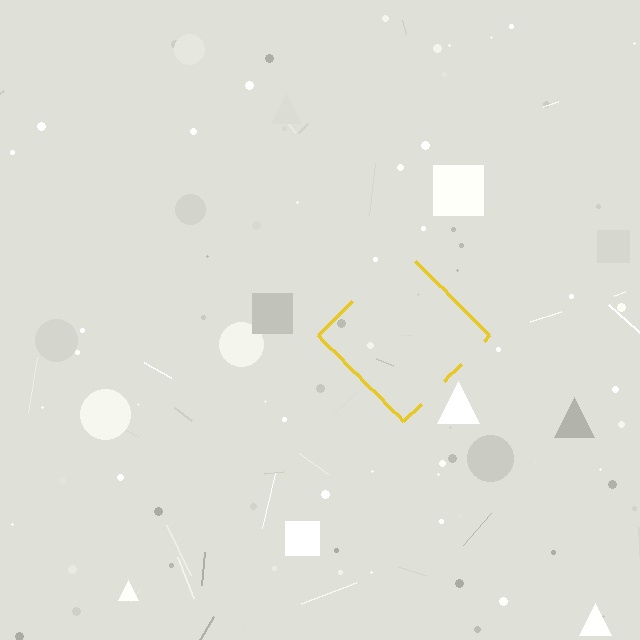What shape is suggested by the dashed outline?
The dashed outline suggests a diamond.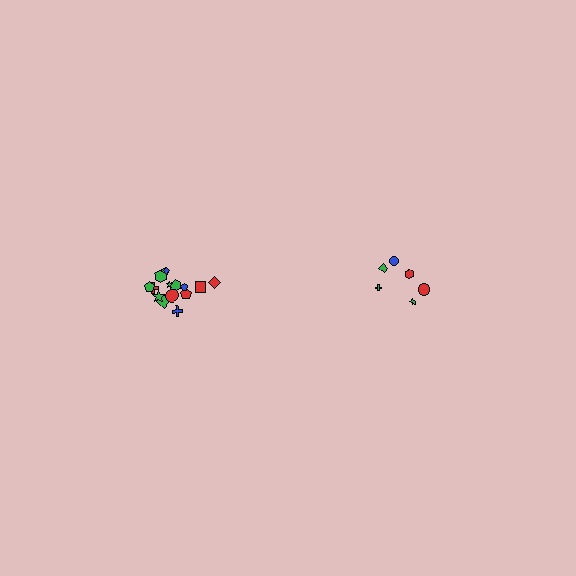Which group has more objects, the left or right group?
The left group.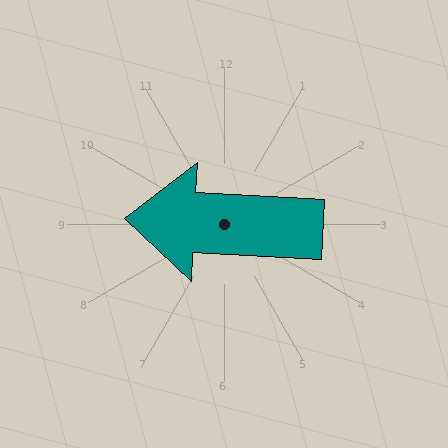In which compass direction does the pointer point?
West.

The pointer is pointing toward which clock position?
Roughly 9 o'clock.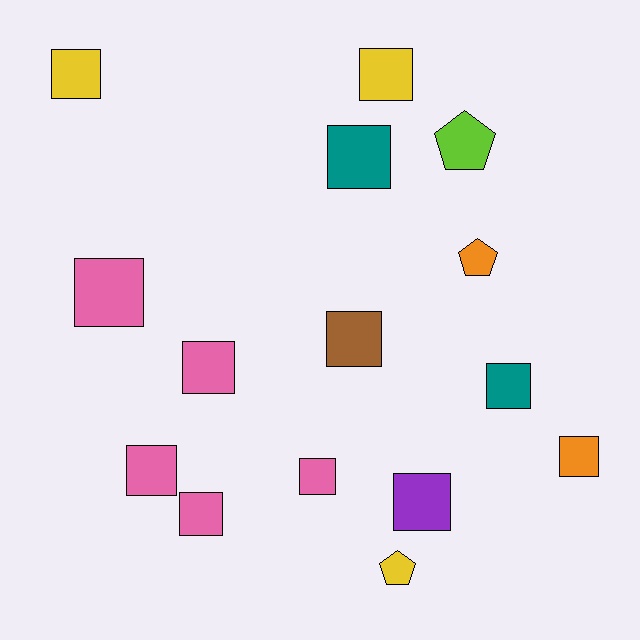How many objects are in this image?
There are 15 objects.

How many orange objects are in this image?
There are 2 orange objects.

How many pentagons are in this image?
There are 3 pentagons.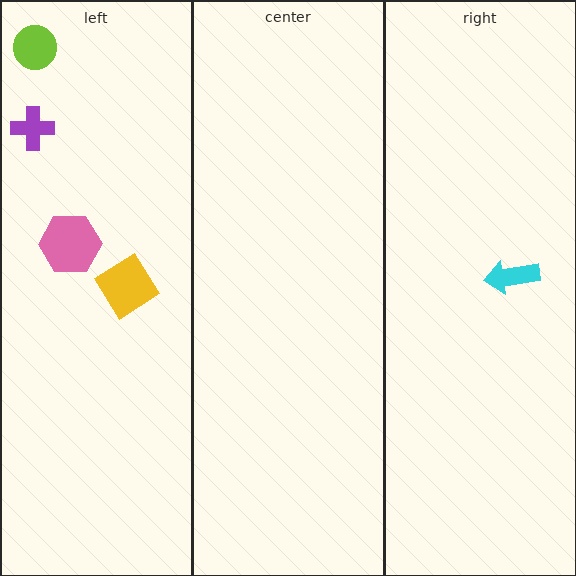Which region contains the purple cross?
The left region.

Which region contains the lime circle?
The left region.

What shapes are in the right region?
The cyan arrow.